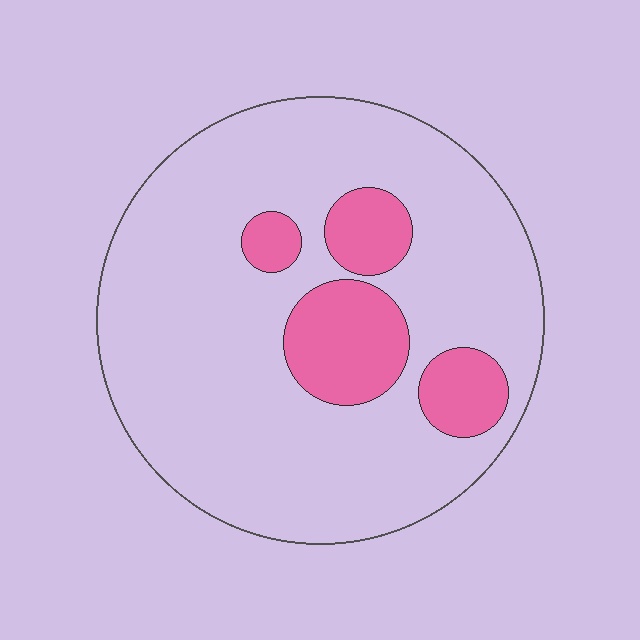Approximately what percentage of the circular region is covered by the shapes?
Approximately 20%.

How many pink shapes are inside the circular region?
4.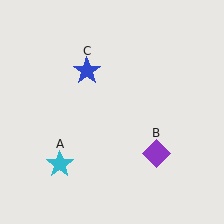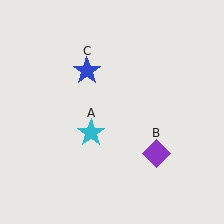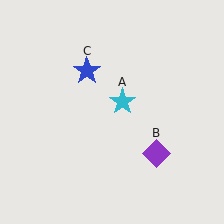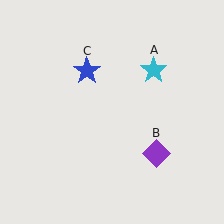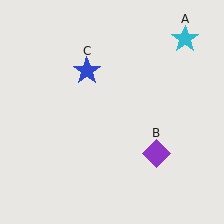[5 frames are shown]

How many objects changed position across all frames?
1 object changed position: cyan star (object A).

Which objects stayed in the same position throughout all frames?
Purple diamond (object B) and blue star (object C) remained stationary.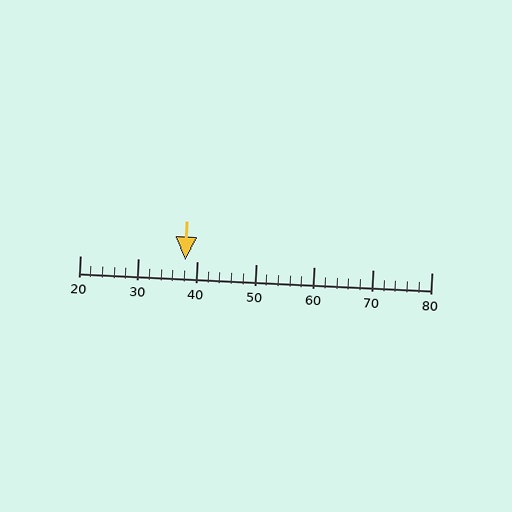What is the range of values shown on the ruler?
The ruler shows values from 20 to 80.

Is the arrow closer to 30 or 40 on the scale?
The arrow is closer to 40.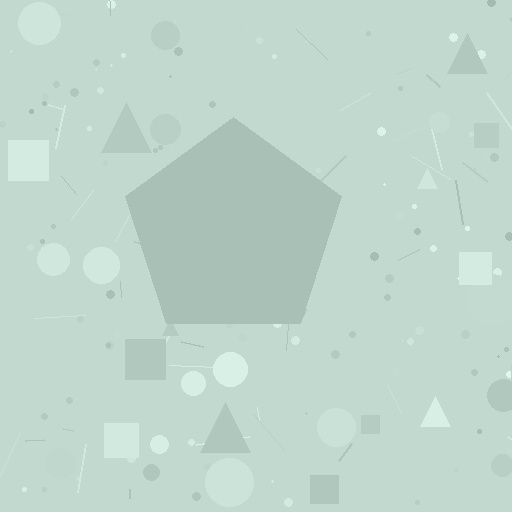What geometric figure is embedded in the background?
A pentagon is embedded in the background.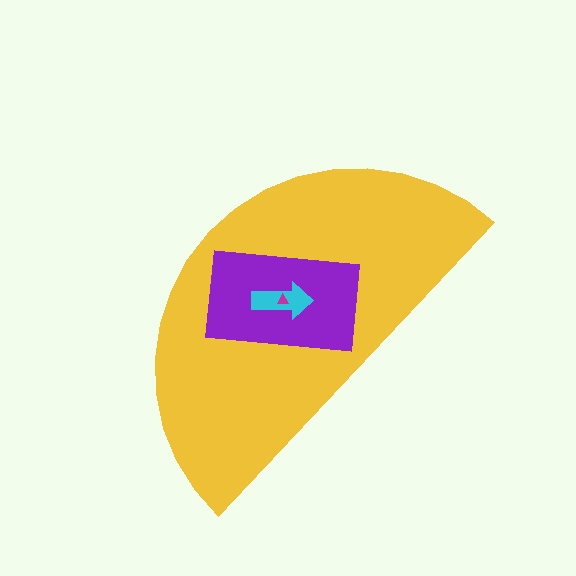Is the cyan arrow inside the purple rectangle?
Yes.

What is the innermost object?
The magenta triangle.